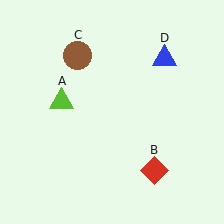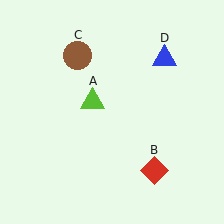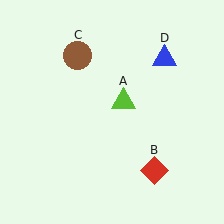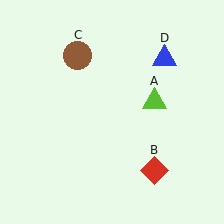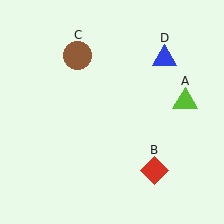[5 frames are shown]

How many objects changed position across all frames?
1 object changed position: lime triangle (object A).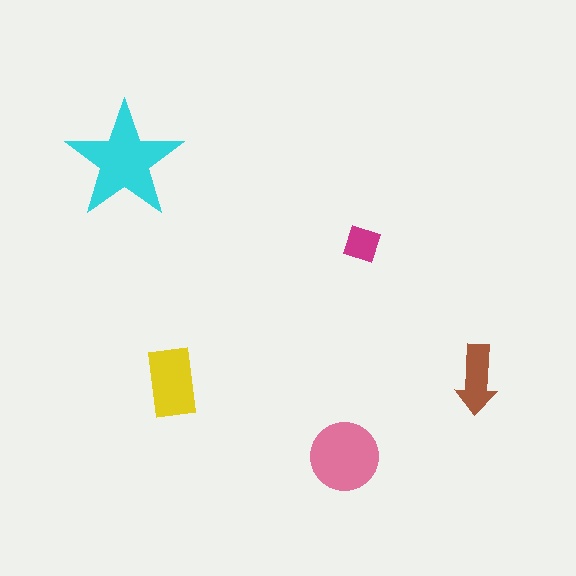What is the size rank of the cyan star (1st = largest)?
1st.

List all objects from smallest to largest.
The magenta square, the brown arrow, the yellow rectangle, the pink circle, the cyan star.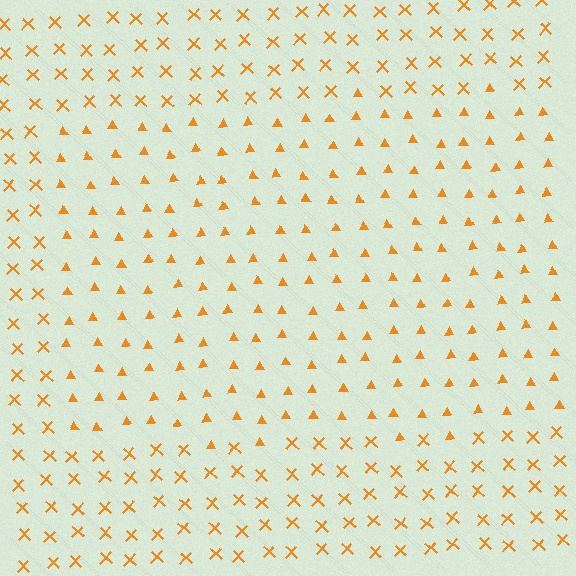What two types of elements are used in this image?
The image uses triangles inside the rectangle region and X marks outside it.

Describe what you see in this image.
The image is filled with small orange elements arranged in a uniform grid. A rectangle-shaped region contains triangles, while the surrounding area contains X marks. The boundary is defined purely by the change in element shape.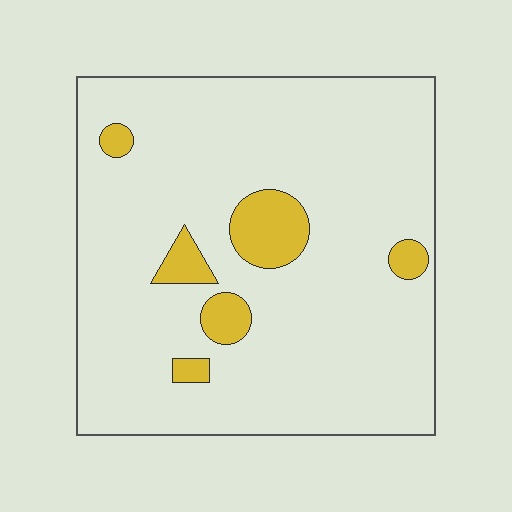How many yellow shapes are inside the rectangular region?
6.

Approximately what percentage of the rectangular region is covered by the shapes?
Approximately 10%.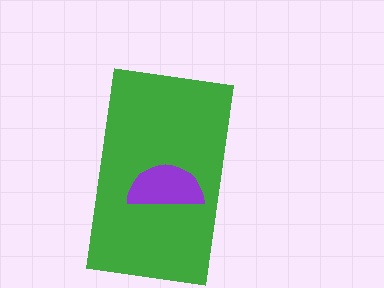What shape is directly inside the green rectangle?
The purple semicircle.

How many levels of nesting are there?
2.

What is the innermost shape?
The purple semicircle.